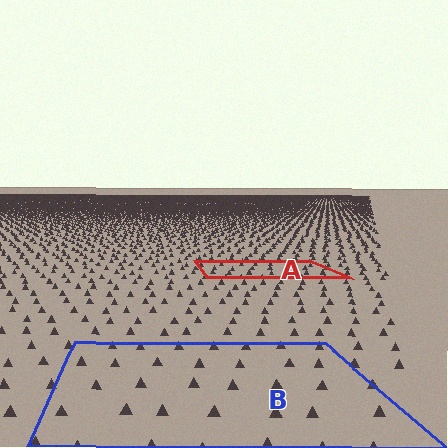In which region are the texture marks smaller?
The texture marks are smaller in region A, because it is farther away.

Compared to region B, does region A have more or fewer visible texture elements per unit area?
Region A has more texture elements per unit area — they are packed more densely because it is farther away.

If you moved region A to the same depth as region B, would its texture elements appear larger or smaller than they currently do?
They would appear larger. At a closer depth, the same texture elements are projected at a bigger on-screen size.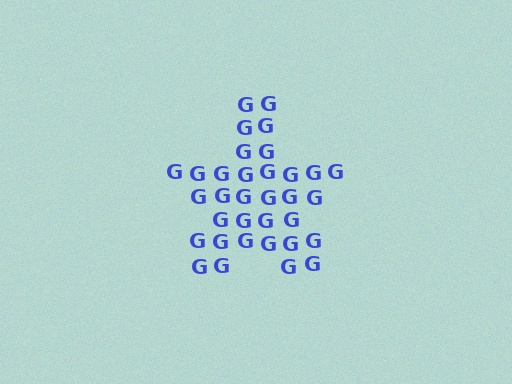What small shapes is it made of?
It is made of small letter G's.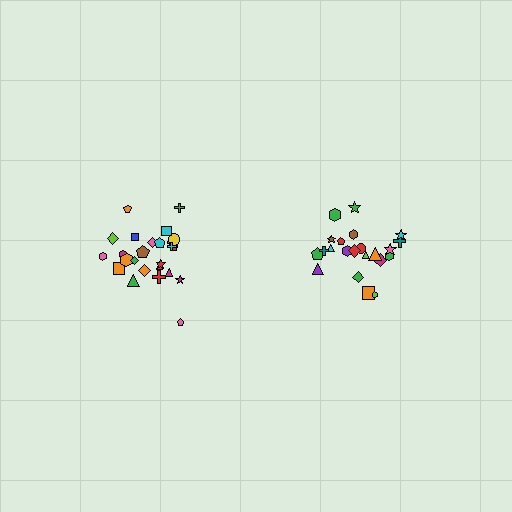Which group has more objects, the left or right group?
The left group.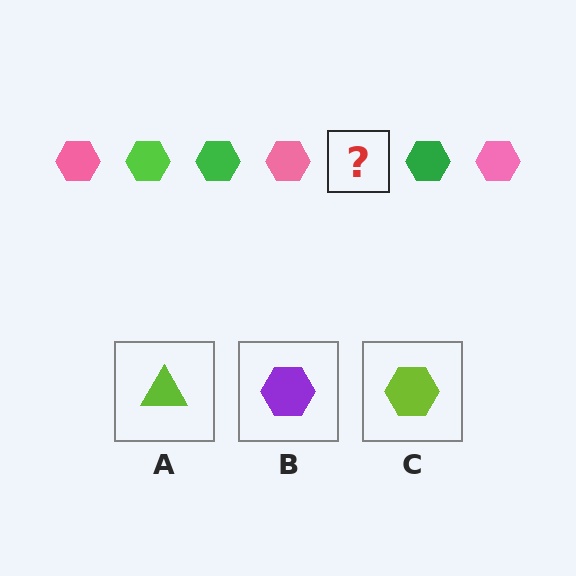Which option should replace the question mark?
Option C.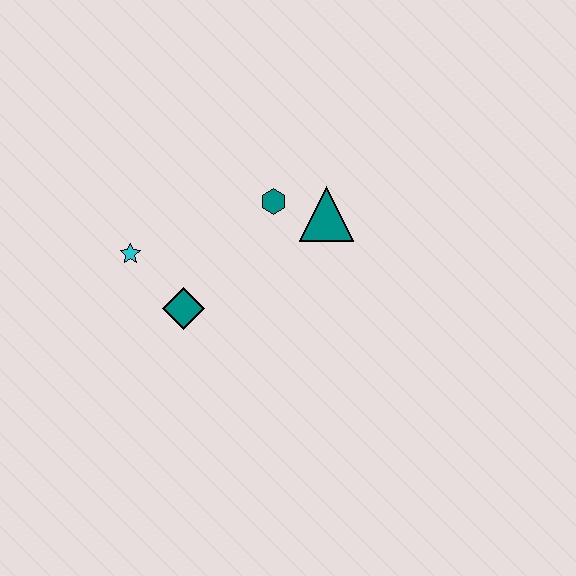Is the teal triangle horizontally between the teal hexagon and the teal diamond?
No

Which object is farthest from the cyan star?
The teal triangle is farthest from the cyan star.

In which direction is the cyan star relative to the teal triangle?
The cyan star is to the left of the teal triangle.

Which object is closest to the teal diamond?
The cyan star is closest to the teal diamond.